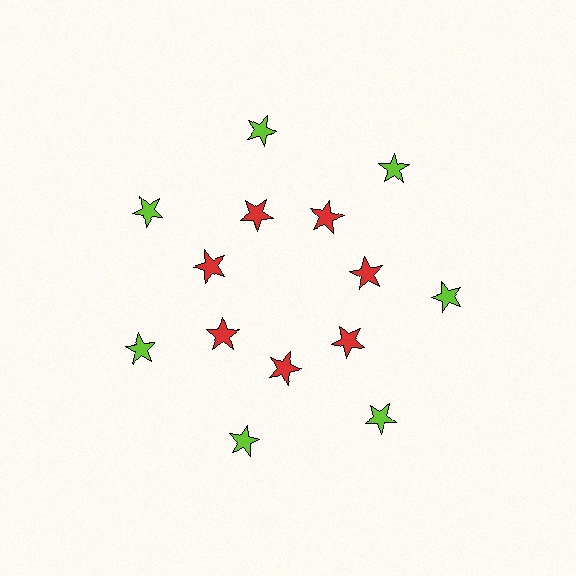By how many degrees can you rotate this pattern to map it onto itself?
The pattern maps onto itself every 51 degrees of rotation.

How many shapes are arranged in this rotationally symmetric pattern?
There are 14 shapes, arranged in 7 groups of 2.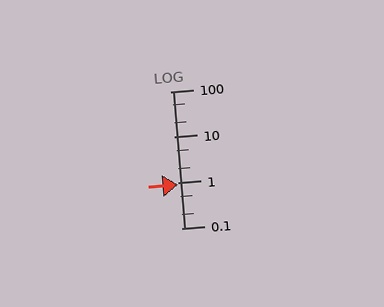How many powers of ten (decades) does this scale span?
The scale spans 3 decades, from 0.1 to 100.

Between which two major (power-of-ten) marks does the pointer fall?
The pointer is between 0.1 and 1.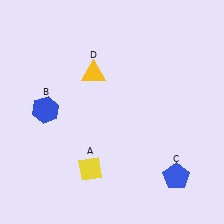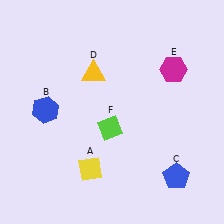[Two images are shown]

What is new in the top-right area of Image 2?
A magenta hexagon (E) was added in the top-right area of Image 2.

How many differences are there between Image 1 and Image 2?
There are 2 differences between the two images.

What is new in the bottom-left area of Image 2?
A lime diamond (F) was added in the bottom-left area of Image 2.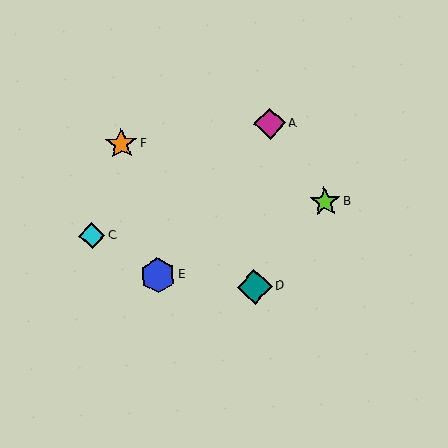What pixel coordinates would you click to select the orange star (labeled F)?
Click at (121, 144) to select the orange star F.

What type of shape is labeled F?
Shape F is an orange star.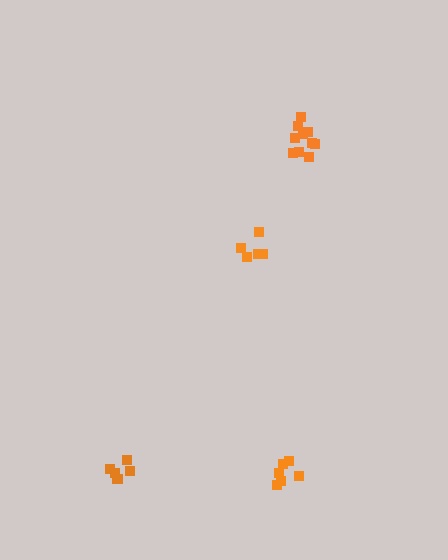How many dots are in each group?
Group 1: 6 dots, Group 2: 10 dots, Group 3: 5 dots, Group 4: 5 dots (26 total).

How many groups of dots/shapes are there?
There are 4 groups.